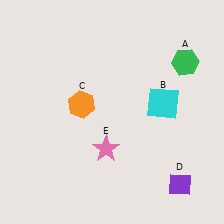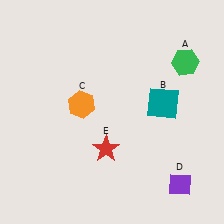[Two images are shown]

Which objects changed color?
B changed from cyan to teal. E changed from pink to red.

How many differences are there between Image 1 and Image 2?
There are 2 differences between the two images.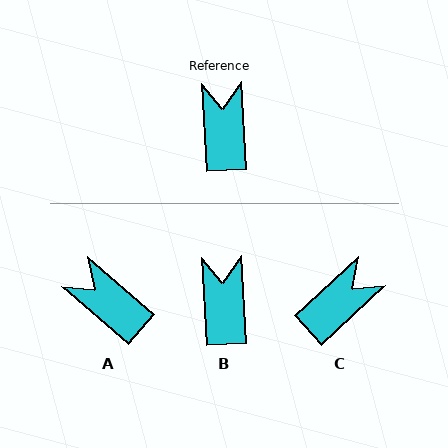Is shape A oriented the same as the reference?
No, it is off by about 46 degrees.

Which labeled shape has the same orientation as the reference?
B.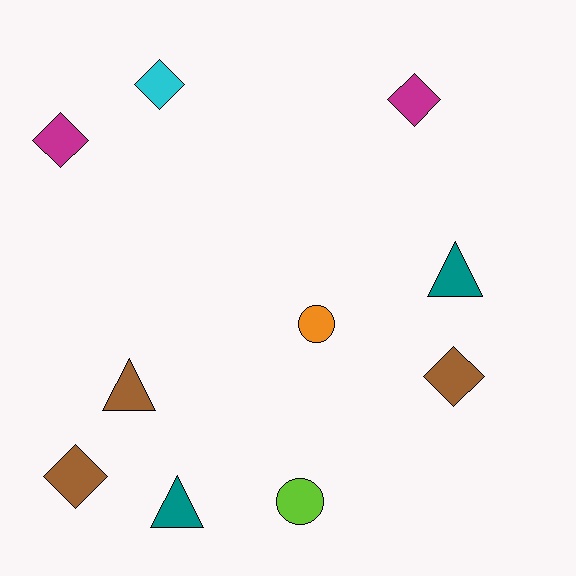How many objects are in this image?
There are 10 objects.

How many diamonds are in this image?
There are 5 diamonds.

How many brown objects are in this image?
There are 3 brown objects.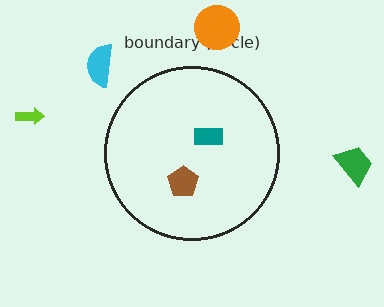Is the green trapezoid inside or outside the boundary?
Outside.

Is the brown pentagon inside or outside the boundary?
Inside.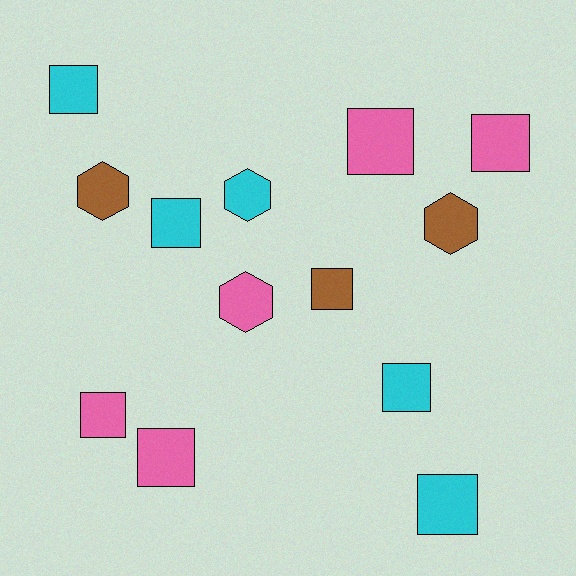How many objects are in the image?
There are 13 objects.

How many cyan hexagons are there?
There is 1 cyan hexagon.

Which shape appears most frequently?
Square, with 9 objects.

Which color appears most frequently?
Cyan, with 5 objects.